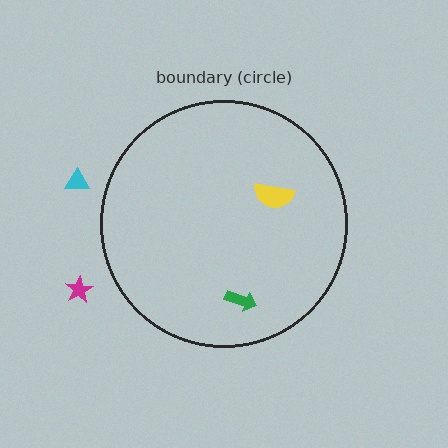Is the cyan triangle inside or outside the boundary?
Outside.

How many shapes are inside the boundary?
2 inside, 2 outside.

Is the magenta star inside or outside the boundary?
Outside.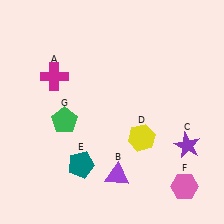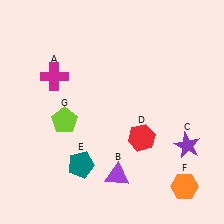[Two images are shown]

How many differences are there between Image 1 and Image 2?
There are 3 differences between the two images.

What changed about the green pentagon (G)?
In Image 1, G is green. In Image 2, it changed to lime.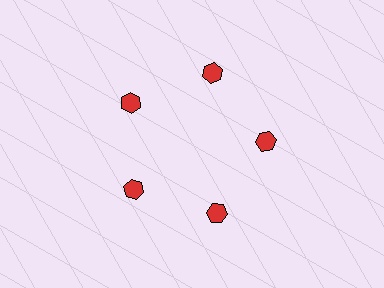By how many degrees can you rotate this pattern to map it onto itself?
The pattern maps onto itself every 72 degrees of rotation.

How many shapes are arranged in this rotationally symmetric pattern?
There are 5 shapes, arranged in 5 groups of 1.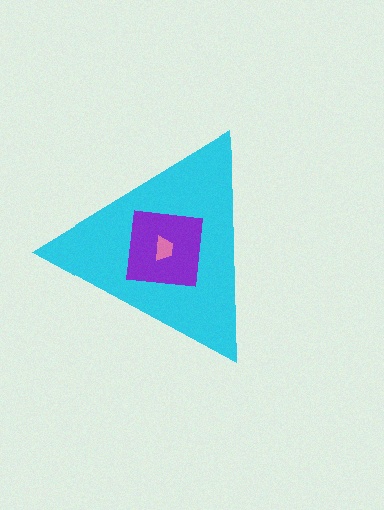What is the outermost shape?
The cyan triangle.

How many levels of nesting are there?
3.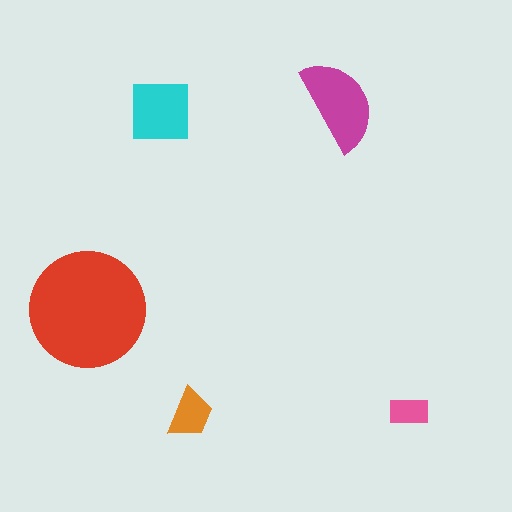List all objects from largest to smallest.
The red circle, the magenta semicircle, the cyan square, the orange trapezoid, the pink rectangle.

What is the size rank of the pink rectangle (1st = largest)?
5th.